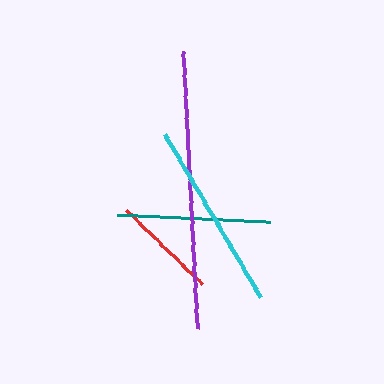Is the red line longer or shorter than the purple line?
The purple line is longer than the red line.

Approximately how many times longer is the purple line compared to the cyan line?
The purple line is approximately 1.5 times the length of the cyan line.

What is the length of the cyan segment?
The cyan segment is approximately 190 pixels long.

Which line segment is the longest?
The purple line is the longest at approximately 278 pixels.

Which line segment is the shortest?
The red line is the shortest at approximately 105 pixels.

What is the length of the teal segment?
The teal segment is approximately 153 pixels long.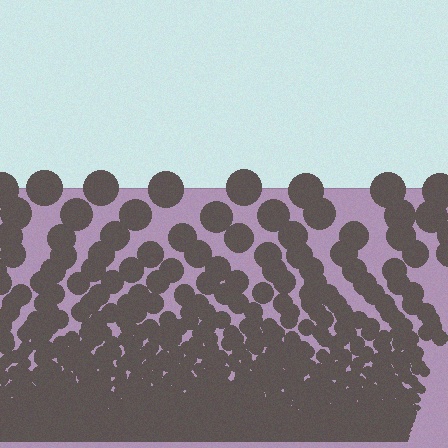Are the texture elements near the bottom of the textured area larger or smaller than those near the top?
Smaller. The gradient is inverted — elements near the bottom are smaller and denser.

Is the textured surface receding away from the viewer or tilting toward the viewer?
The surface appears to tilt toward the viewer. Texture elements get larger and sparser toward the top.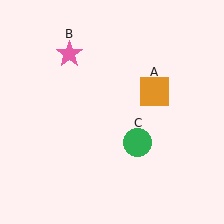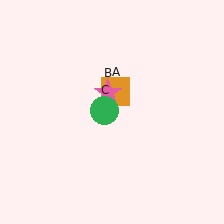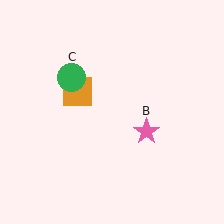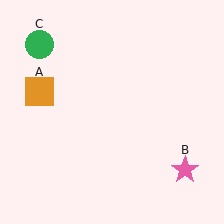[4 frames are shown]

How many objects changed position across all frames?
3 objects changed position: orange square (object A), pink star (object B), green circle (object C).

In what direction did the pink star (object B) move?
The pink star (object B) moved down and to the right.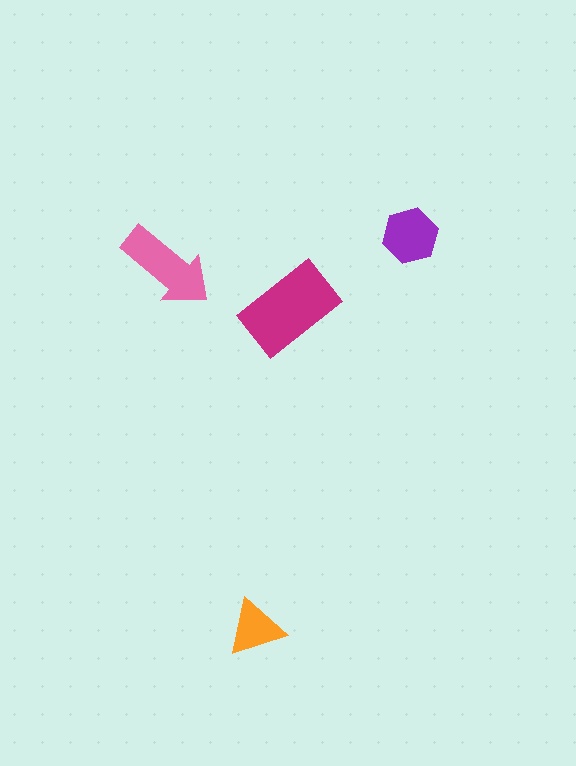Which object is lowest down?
The orange triangle is bottommost.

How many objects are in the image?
There are 4 objects in the image.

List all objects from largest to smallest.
The magenta rectangle, the pink arrow, the purple hexagon, the orange triangle.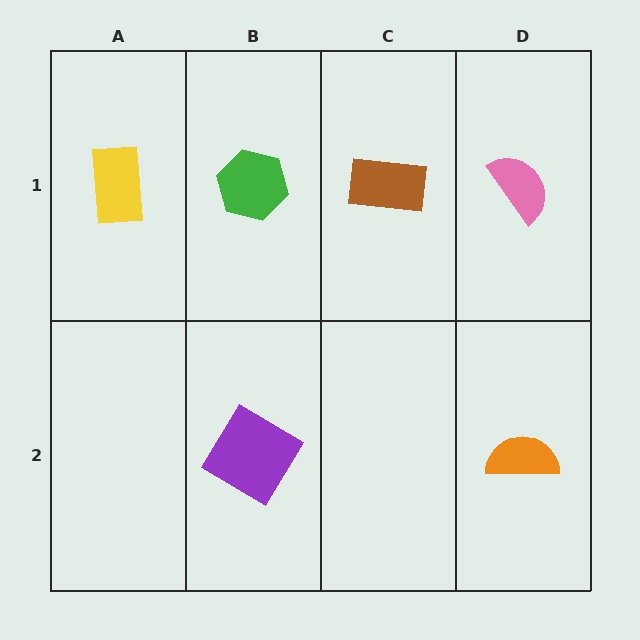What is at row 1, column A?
A yellow rectangle.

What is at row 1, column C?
A brown rectangle.